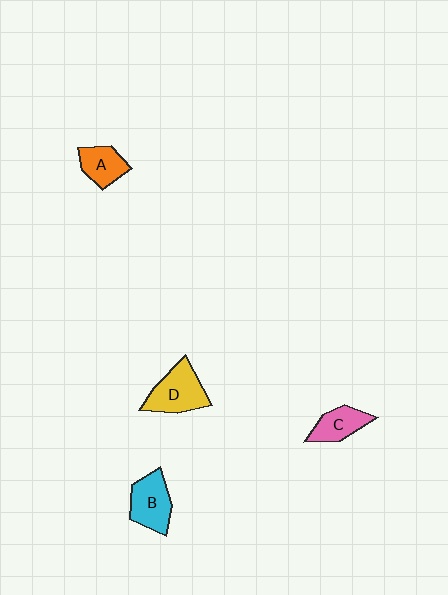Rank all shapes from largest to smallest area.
From largest to smallest: D (yellow), B (cyan), A (orange), C (pink).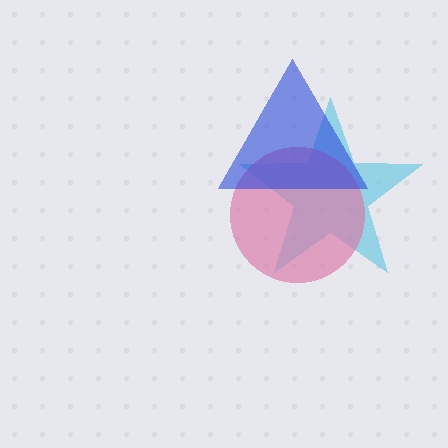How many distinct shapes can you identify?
There are 3 distinct shapes: a cyan star, a pink circle, a blue triangle.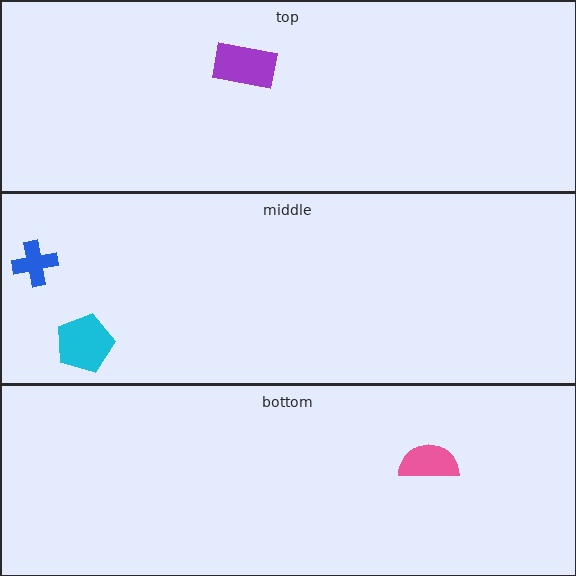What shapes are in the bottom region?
The pink semicircle.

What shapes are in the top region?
The purple rectangle.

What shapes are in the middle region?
The blue cross, the cyan pentagon.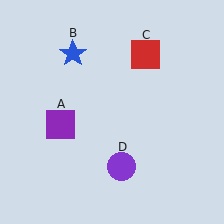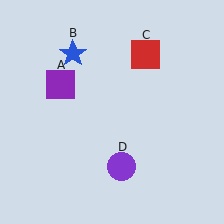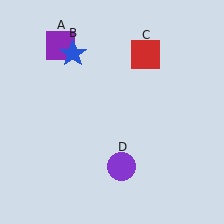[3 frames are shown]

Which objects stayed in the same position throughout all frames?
Blue star (object B) and red square (object C) and purple circle (object D) remained stationary.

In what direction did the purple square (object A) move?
The purple square (object A) moved up.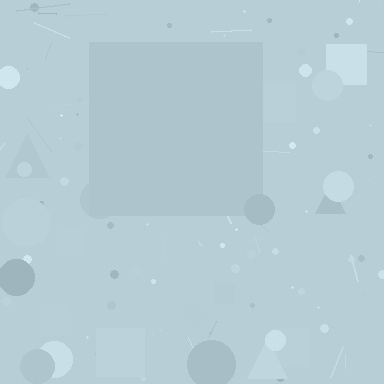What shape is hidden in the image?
A square is hidden in the image.